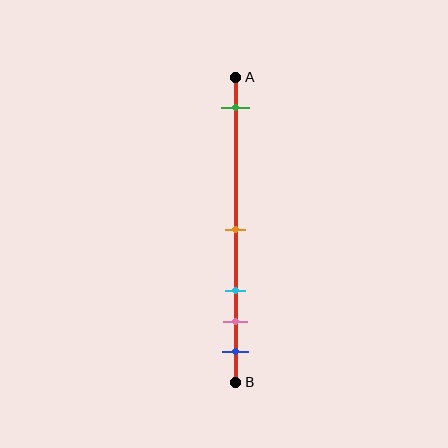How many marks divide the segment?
There are 5 marks dividing the segment.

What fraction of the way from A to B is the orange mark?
The orange mark is approximately 50% (0.5) of the way from A to B.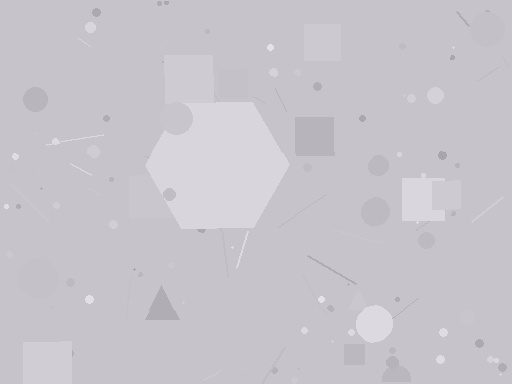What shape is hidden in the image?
A hexagon is hidden in the image.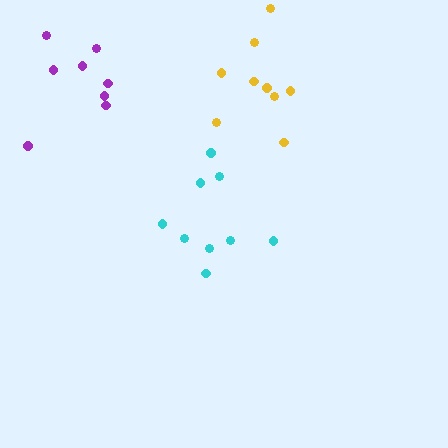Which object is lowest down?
The cyan cluster is bottommost.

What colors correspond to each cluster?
The clusters are colored: cyan, yellow, purple.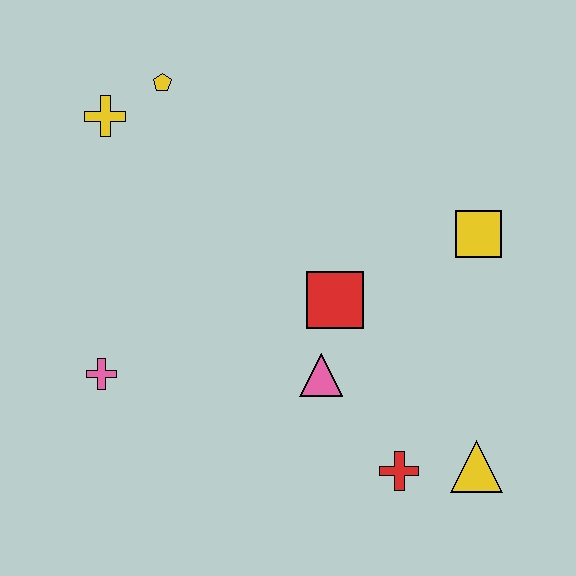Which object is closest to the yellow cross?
The yellow pentagon is closest to the yellow cross.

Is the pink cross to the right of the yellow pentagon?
No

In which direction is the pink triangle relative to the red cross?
The pink triangle is above the red cross.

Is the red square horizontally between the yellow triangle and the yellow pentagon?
Yes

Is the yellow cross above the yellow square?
Yes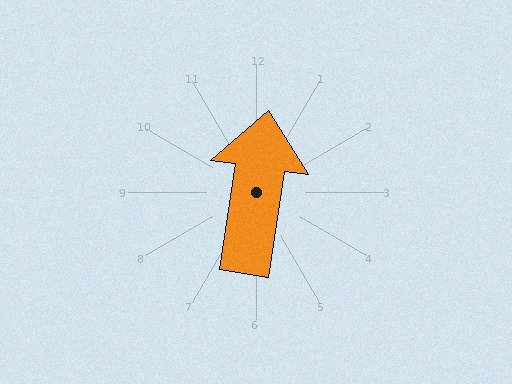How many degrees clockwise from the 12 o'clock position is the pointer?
Approximately 9 degrees.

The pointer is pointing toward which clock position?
Roughly 12 o'clock.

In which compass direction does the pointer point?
North.